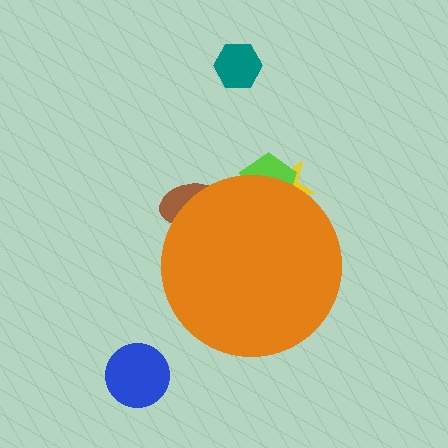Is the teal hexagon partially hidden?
No, the teal hexagon is fully visible.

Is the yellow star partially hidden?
Yes, the yellow star is partially hidden behind the orange circle.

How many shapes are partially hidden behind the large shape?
3 shapes are partially hidden.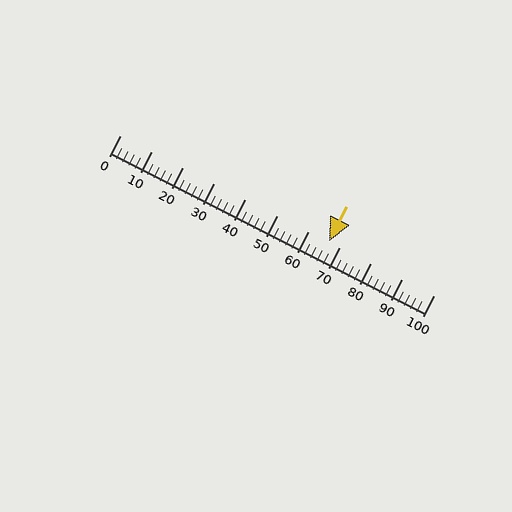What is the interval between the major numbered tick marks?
The major tick marks are spaced 10 units apart.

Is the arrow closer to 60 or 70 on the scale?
The arrow is closer to 70.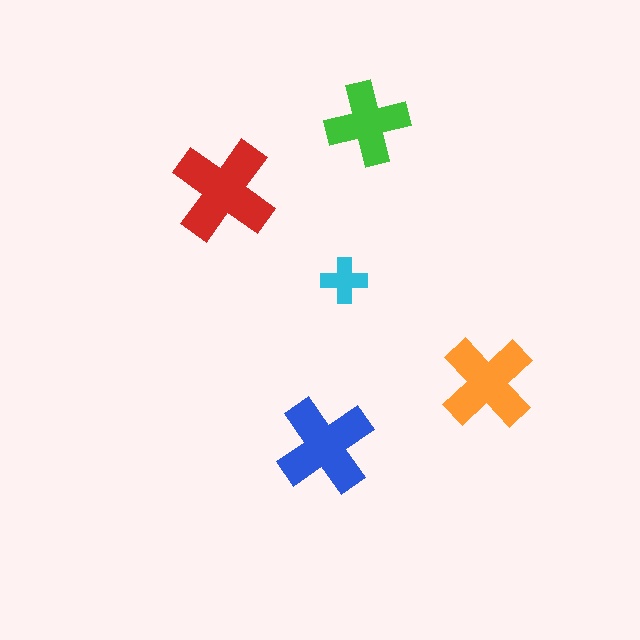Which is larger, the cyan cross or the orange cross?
The orange one.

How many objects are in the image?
There are 5 objects in the image.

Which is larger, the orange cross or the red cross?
The red one.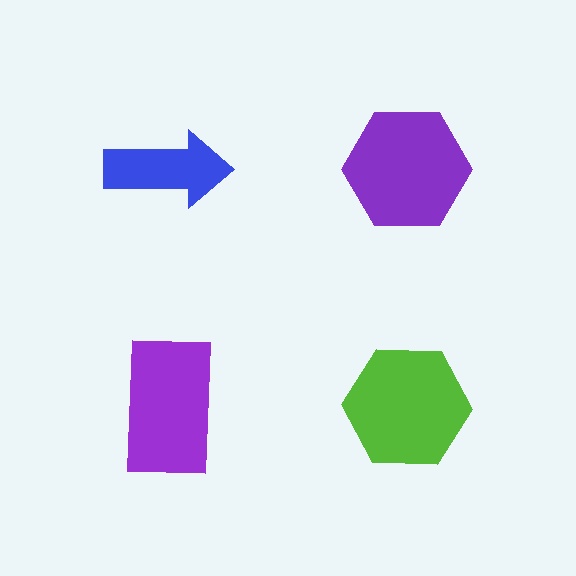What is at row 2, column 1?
A purple rectangle.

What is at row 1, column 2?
A purple hexagon.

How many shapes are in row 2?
2 shapes.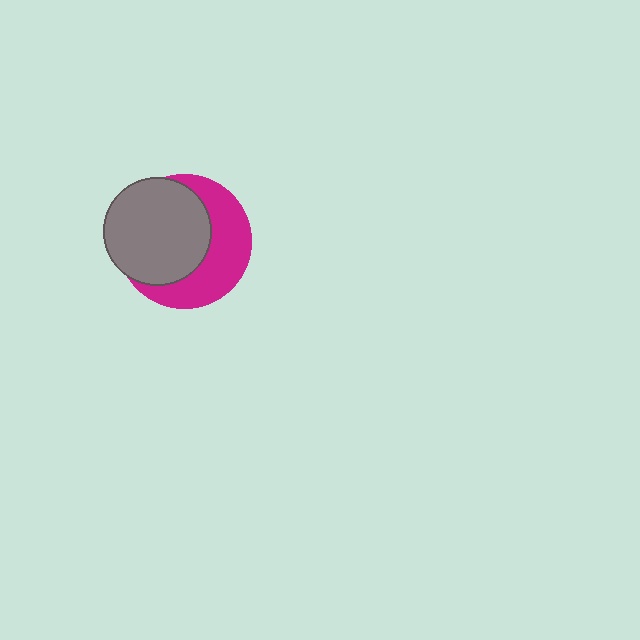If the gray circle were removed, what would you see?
You would see the complete magenta circle.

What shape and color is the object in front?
The object in front is a gray circle.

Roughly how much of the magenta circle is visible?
A small part of it is visible (roughly 44%).